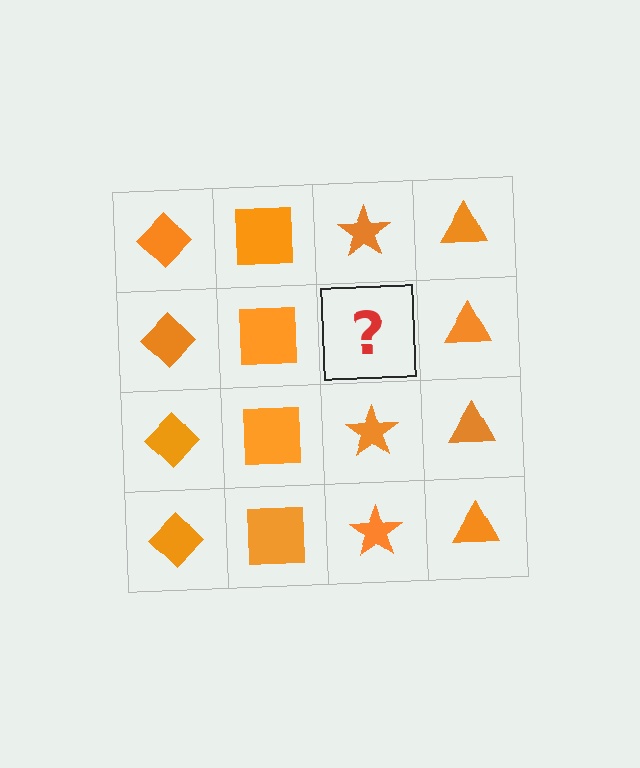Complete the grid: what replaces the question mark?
The question mark should be replaced with an orange star.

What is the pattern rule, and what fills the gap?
The rule is that each column has a consistent shape. The gap should be filled with an orange star.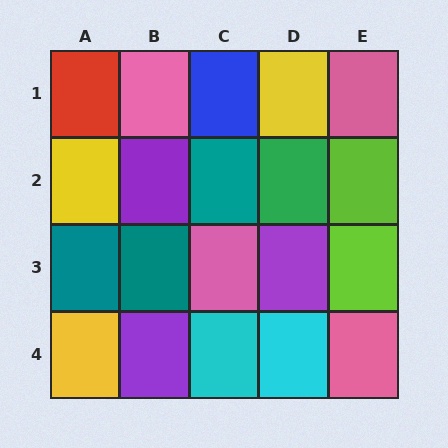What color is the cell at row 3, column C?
Pink.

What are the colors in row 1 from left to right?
Red, pink, blue, yellow, pink.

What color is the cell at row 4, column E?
Pink.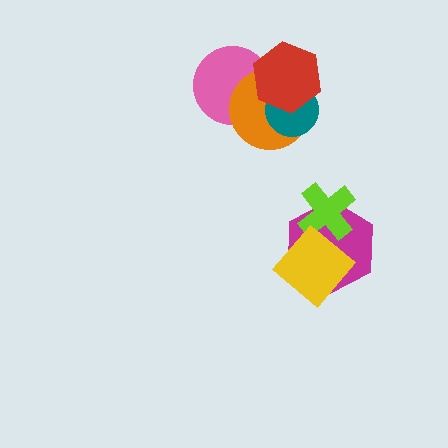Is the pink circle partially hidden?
Yes, it is partially covered by another shape.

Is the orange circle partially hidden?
Yes, it is partially covered by another shape.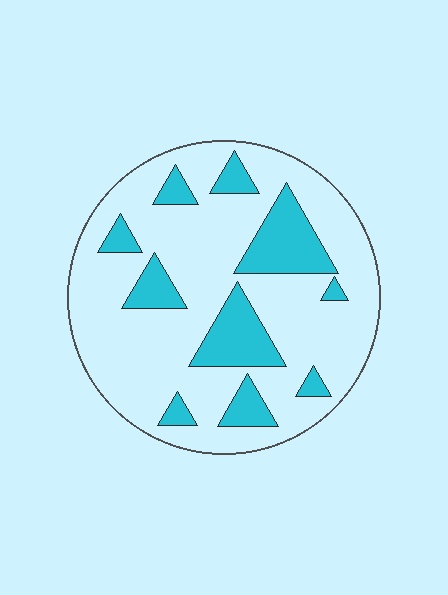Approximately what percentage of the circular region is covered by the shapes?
Approximately 25%.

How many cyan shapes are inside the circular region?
10.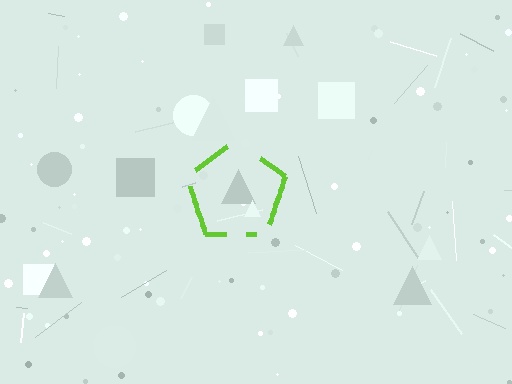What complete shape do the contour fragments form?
The contour fragments form a pentagon.